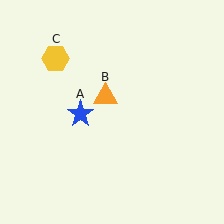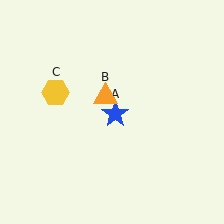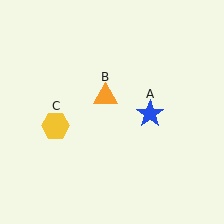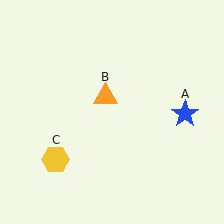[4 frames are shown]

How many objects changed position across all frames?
2 objects changed position: blue star (object A), yellow hexagon (object C).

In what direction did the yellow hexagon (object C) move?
The yellow hexagon (object C) moved down.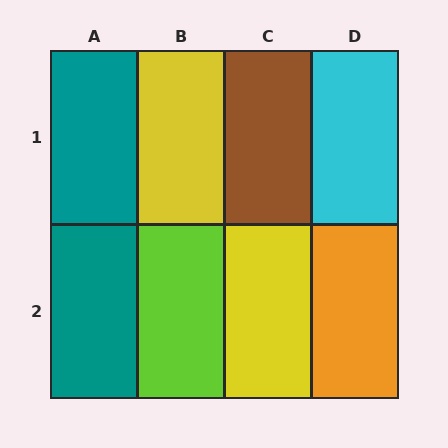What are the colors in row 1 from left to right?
Teal, yellow, brown, cyan.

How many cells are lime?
1 cell is lime.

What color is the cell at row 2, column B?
Lime.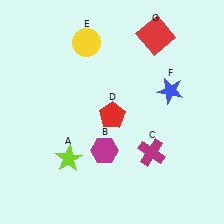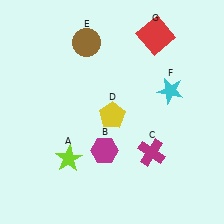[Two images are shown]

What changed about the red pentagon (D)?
In Image 1, D is red. In Image 2, it changed to yellow.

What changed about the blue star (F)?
In Image 1, F is blue. In Image 2, it changed to cyan.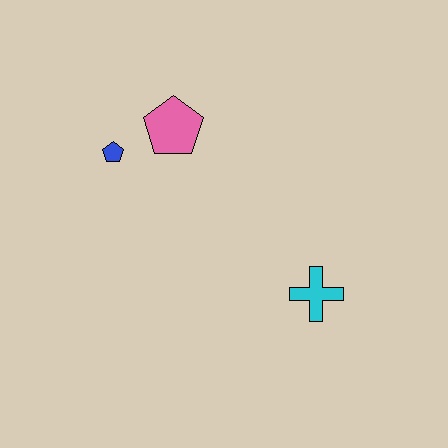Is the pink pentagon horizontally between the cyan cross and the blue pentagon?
Yes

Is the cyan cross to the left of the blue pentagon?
No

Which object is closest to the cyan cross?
The pink pentagon is closest to the cyan cross.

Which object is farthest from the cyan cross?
The blue pentagon is farthest from the cyan cross.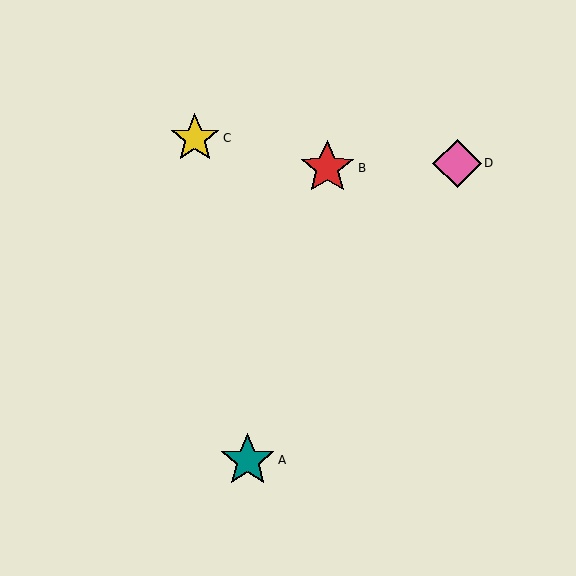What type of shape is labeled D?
Shape D is a pink diamond.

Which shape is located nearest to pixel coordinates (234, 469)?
The teal star (labeled A) at (248, 460) is nearest to that location.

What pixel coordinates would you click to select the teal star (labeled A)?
Click at (248, 460) to select the teal star A.